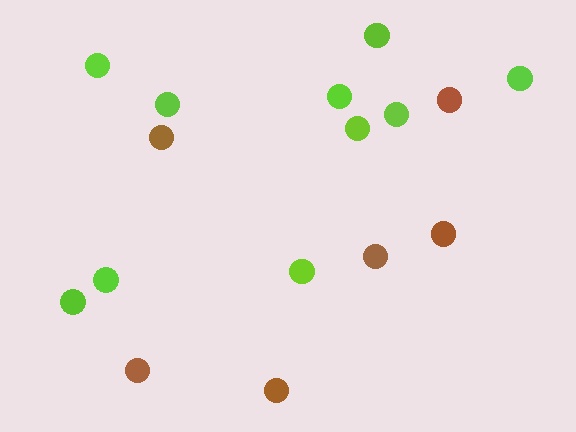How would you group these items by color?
There are 2 groups: one group of lime circles (10) and one group of brown circles (6).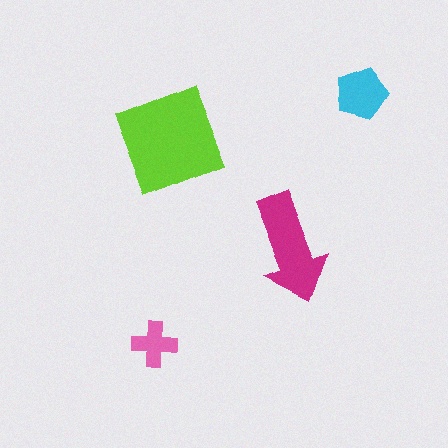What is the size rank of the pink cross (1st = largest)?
4th.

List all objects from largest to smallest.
The lime square, the magenta arrow, the cyan pentagon, the pink cross.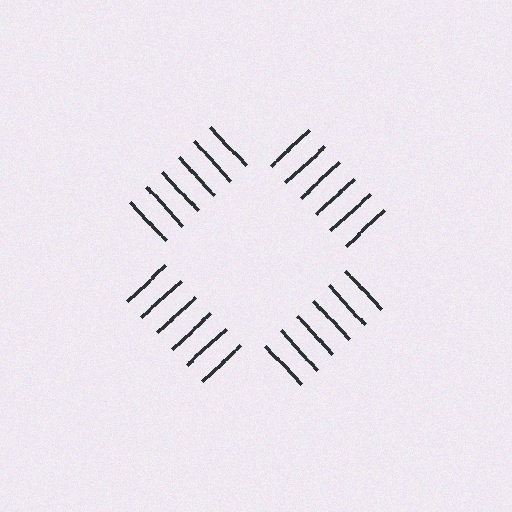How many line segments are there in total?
24 — 6 along each of the 4 edges.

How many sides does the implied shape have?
4 sides — the line-ends trace a square.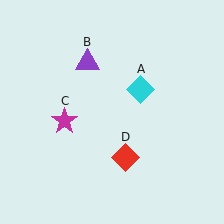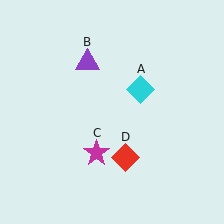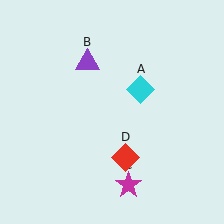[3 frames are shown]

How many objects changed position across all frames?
1 object changed position: magenta star (object C).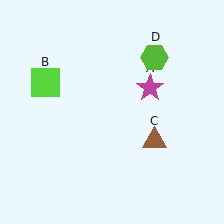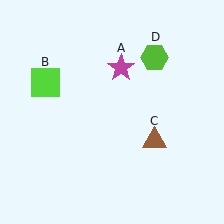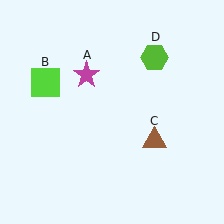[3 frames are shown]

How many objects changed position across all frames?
1 object changed position: magenta star (object A).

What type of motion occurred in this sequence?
The magenta star (object A) rotated counterclockwise around the center of the scene.